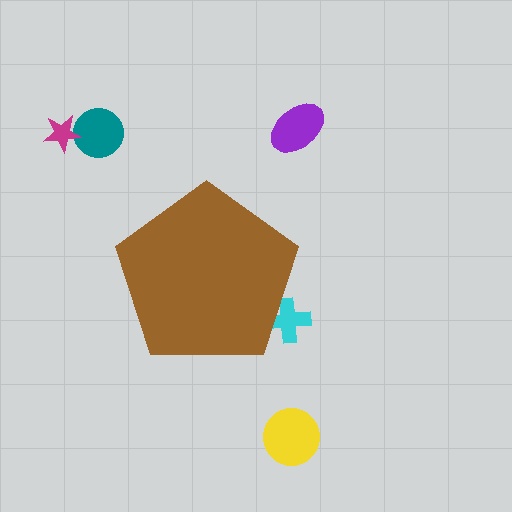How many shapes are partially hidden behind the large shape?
1 shape is partially hidden.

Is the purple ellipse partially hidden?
No, the purple ellipse is fully visible.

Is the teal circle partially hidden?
No, the teal circle is fully visible.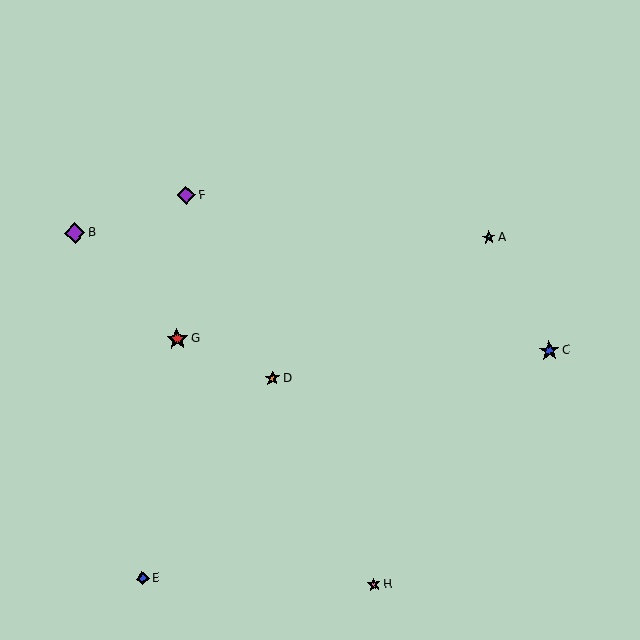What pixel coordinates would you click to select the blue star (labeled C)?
Click at (549, 351) to select the blue star C.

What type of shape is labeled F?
Shape F is a purple diamond.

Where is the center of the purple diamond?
The center of the purple diamond is at (75, 233).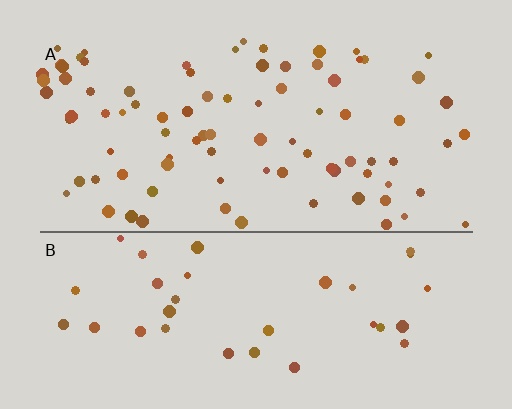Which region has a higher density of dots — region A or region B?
A (the top).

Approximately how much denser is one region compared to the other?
Approximately 2.3× — region A over region B.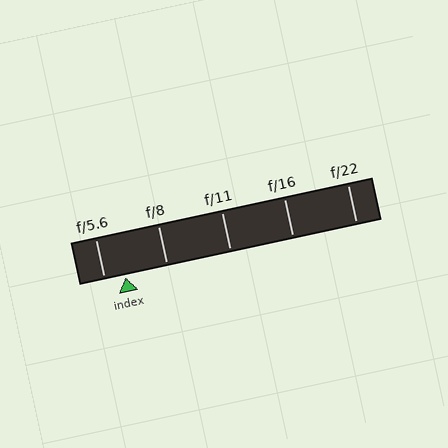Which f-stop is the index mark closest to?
The index mark is closest to f/5.6.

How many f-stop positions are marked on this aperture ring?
There are 5 f-stop positions marked.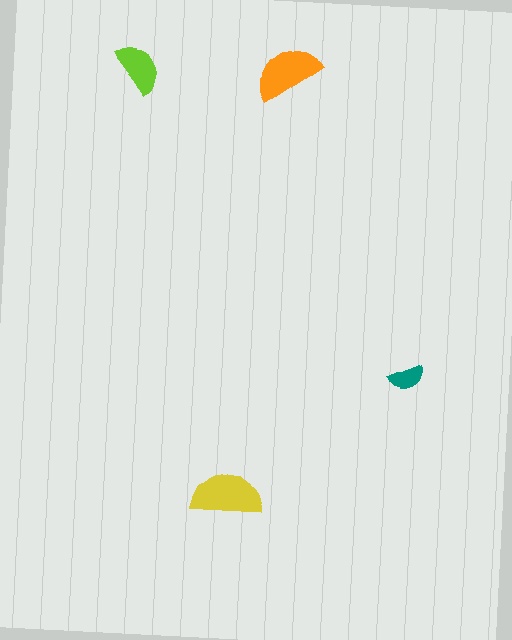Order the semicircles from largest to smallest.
the yellow one, the orange one, the lime one, the teal one.